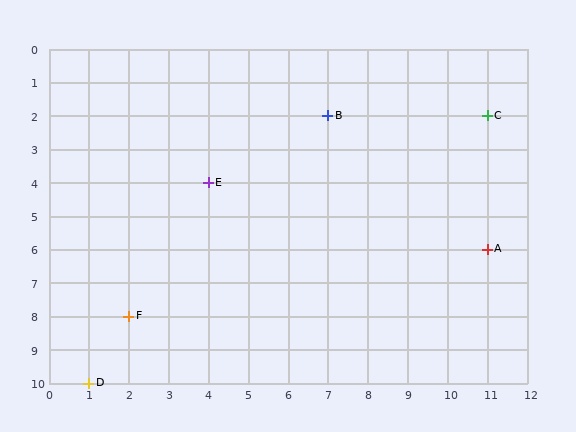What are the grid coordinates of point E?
Point E is at grid coordinates (4, 4).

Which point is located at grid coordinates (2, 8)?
Point F is at (2, 8).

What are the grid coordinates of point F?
Point F is at grid coordinates (2, 8).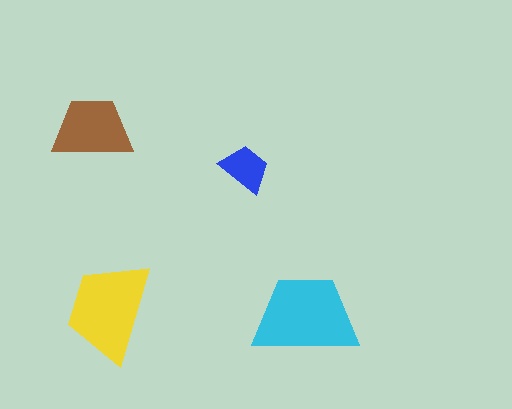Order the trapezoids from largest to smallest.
the cyan one, the yellow one, the brown one, the blue one.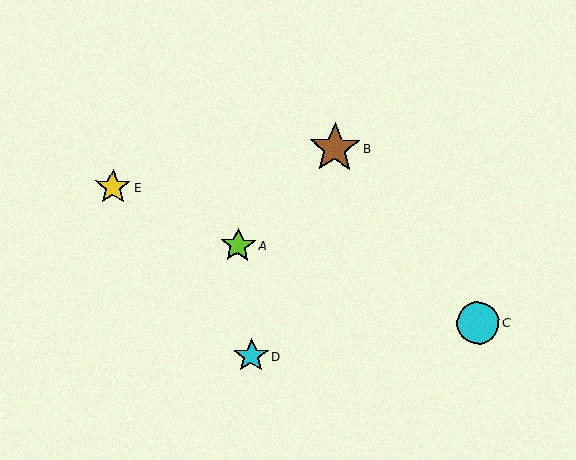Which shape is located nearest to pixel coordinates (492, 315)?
The cyan circle (labeled C) at (478, 323) is nearest to that location.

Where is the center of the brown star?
The center of the brown star is at (335, 148).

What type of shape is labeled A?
Shape A is a lime star.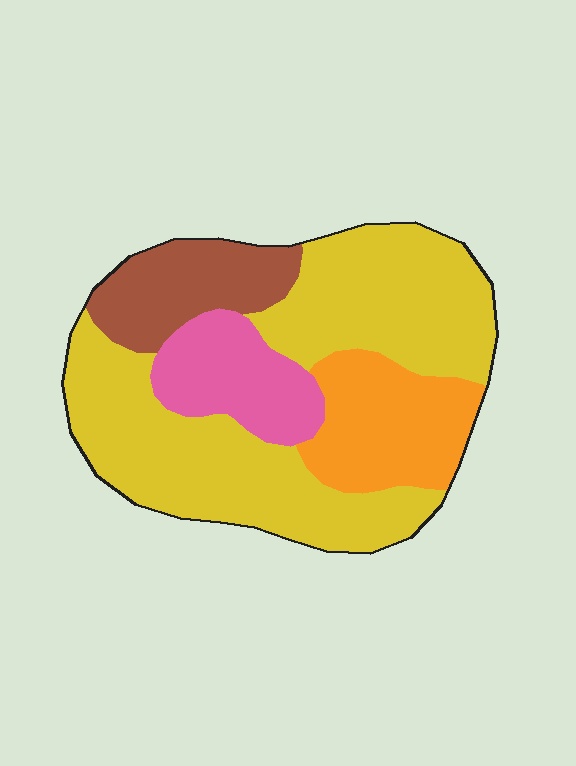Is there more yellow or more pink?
Yellow.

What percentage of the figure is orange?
Orange covers around 15% of the figure.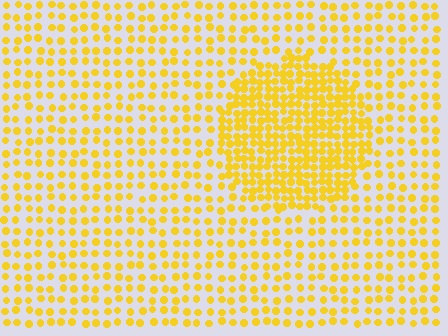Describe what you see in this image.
The image contains small yellow elements arranged at two different densities. A circle-shaped region is visible where the elements are more densely packed than the surrounding area.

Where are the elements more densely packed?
The elements are more densely packed inside the circle boundary.